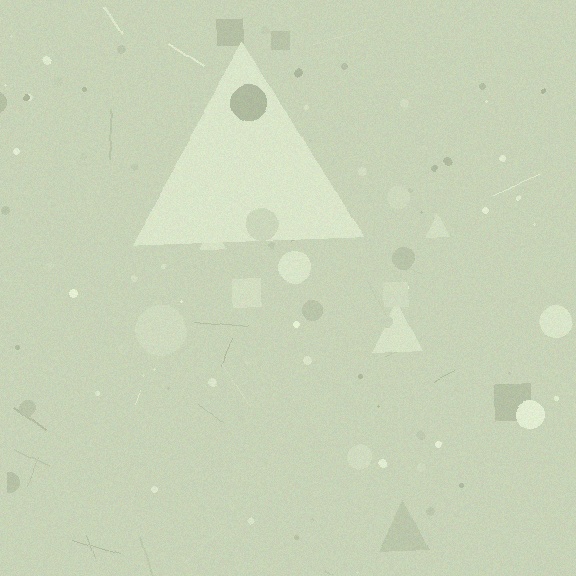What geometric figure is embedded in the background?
A triangle is embedded in the background.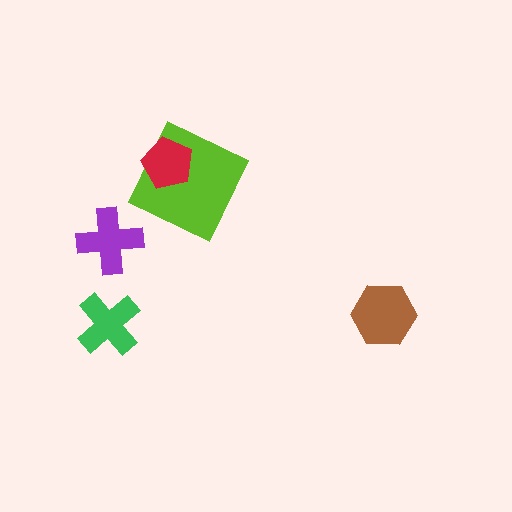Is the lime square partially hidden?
Yes, it is partially covered by another shape.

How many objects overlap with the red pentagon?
1 object overlaps with the red pentagon.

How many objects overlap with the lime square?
1 object overlaps with the lime square.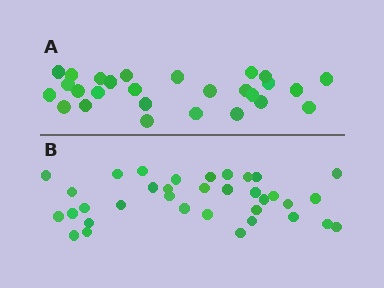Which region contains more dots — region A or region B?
Region B (the bottom region) has more dots.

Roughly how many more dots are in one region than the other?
Region B has roughly 8 or so more dots than region A.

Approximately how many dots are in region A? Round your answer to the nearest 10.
About 30 dots. (The exact count is 27, which rounds to 30.)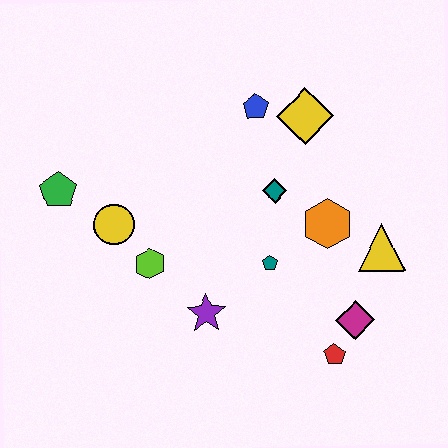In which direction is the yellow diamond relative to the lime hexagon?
The yellow diamond is to the right of the lime hexagon.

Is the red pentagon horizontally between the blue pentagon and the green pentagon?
No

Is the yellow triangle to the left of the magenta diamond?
No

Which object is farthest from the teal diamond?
The green pentagon is farthest from the teal diamond.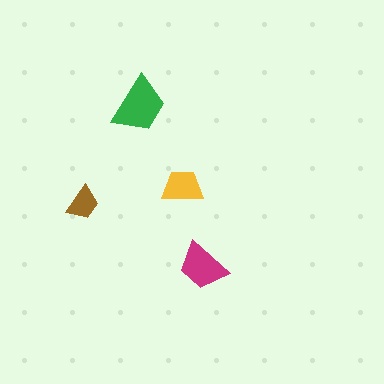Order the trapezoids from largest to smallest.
the green one, the magenta one, the yellow one, the brown one.